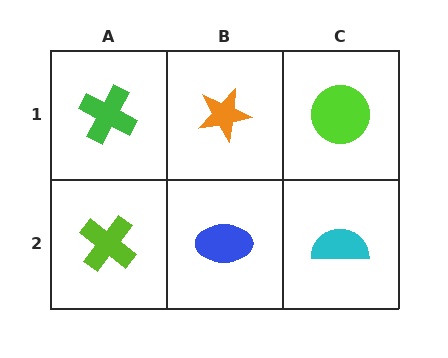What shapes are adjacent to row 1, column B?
A blue ellipse (row 2, column B), a green cross (row 1, column A), a lime circle (row 1, column C).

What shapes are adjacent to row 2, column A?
A green cross (row 1, column A), a blue ellipse (row 2, column B).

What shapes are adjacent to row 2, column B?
An orange star (row 1, column B), a lime cross (row 2, column A), a cyan semicircle (row 2, column C).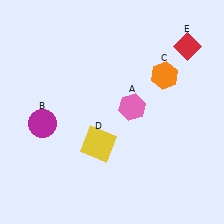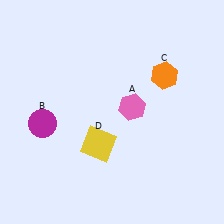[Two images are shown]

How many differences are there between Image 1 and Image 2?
There is 1 difference between the two images.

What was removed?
The red diamond (E) was removed in Image 2.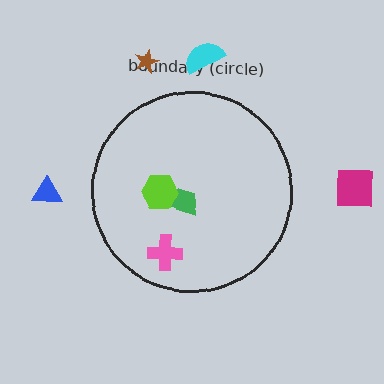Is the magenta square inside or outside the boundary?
Outside.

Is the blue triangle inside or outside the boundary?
Outside.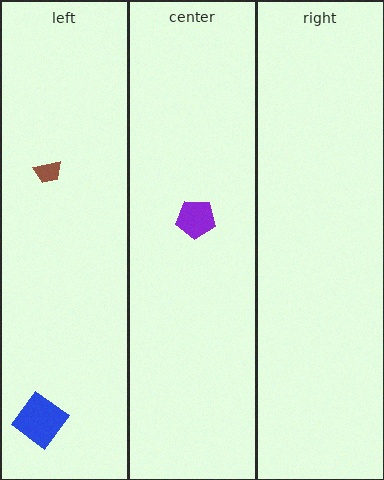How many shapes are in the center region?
1.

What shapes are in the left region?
The brown trapezoid, the blue diamond.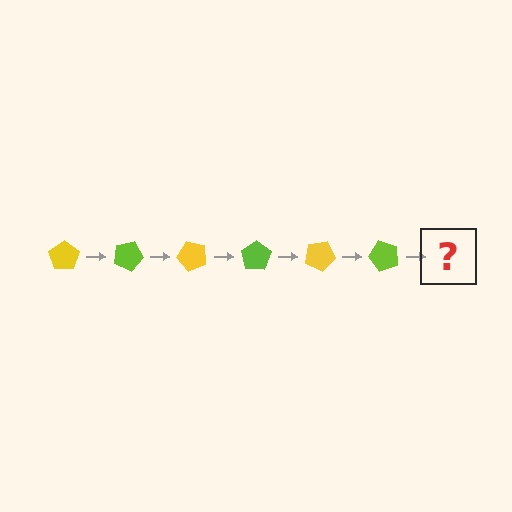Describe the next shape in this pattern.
It should be a yellow pentagon, rotated 150 degrees from the start.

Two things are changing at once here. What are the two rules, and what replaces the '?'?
The two rules are that it rotates 25 degrees each step and the color cycles through yellow and lime. The '?' should be a yellow pentagon, rotated 150 degrees from the start.